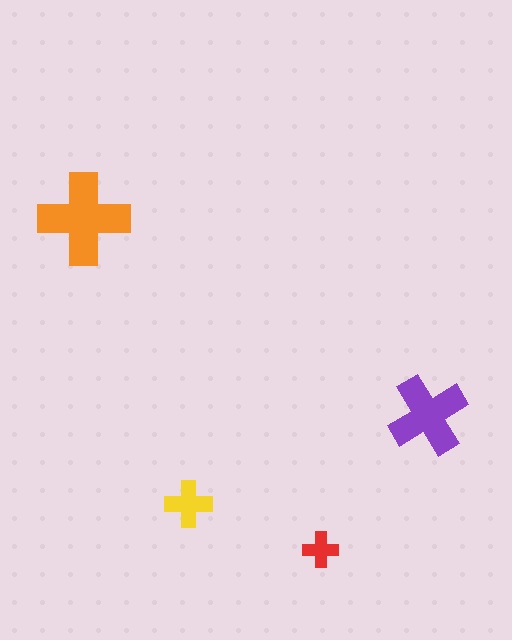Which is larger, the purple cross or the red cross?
The purple one.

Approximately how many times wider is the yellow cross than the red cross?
About 1.5 times wider.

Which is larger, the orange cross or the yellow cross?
The orange one.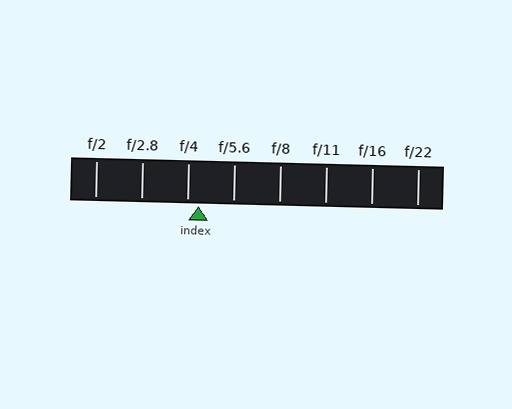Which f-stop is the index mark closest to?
The index mark is closest to f/4.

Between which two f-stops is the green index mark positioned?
The index mark is between f/4 and f/5.6.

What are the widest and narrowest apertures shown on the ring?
The widest aperture shown is f/2 and the narrowest is f/22.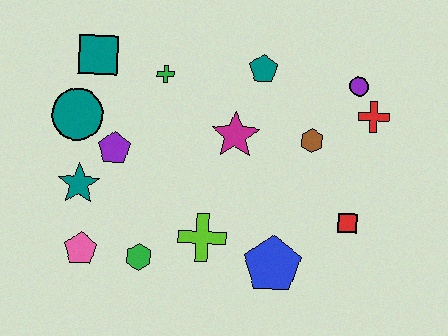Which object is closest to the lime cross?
The green hexagon is closest to the lime cross.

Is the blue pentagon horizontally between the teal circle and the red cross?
Yes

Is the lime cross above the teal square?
No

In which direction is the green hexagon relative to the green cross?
The green hexagon is below the green cross.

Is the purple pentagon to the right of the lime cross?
No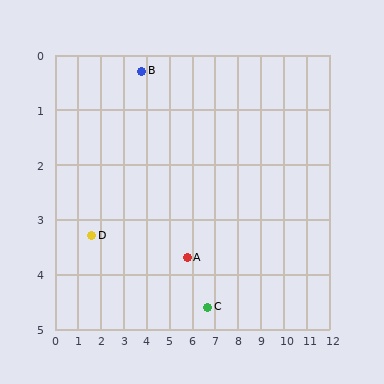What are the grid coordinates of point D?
Point D is at approximately (1.6, 3.3).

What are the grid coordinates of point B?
Point B is at approximately (3.8, 0.3).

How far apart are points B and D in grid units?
Points B and D are about 3.7 grid units apart.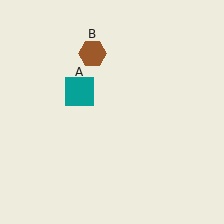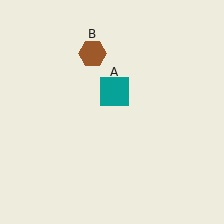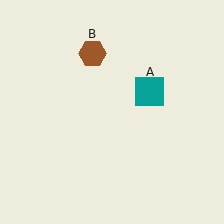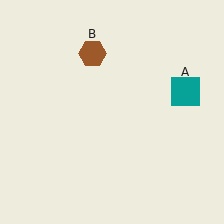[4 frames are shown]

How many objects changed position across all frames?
1 object changed position: teal square (object A).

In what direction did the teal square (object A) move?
The teal square (object A) moved right.